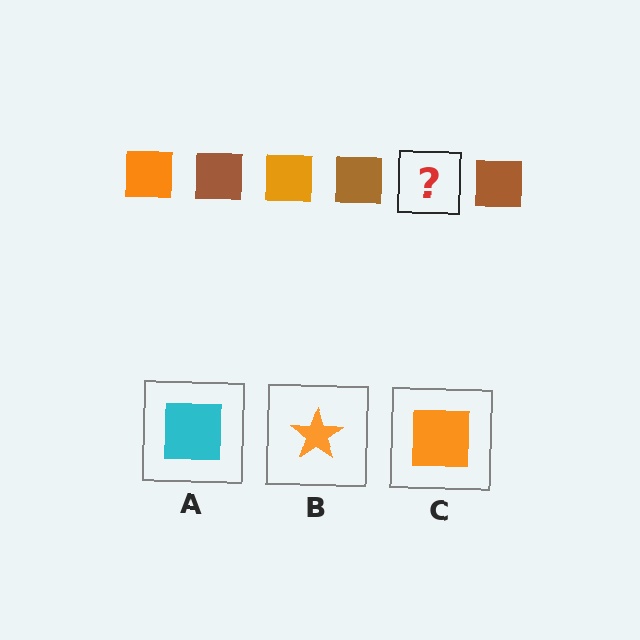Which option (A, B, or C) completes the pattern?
C.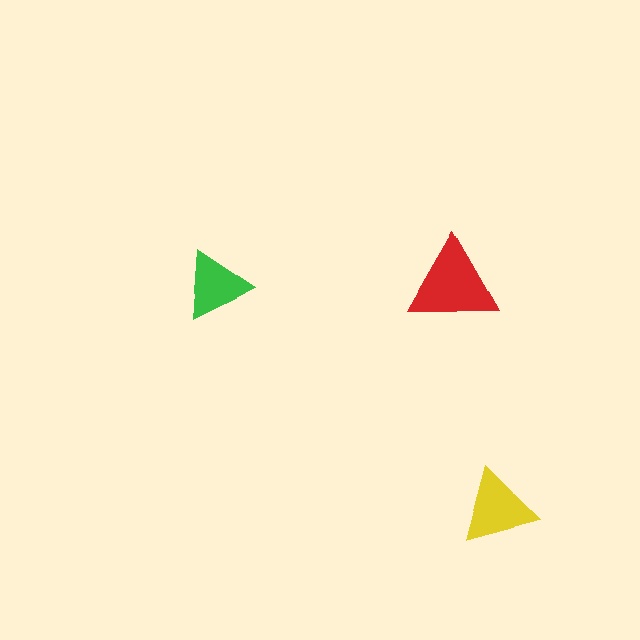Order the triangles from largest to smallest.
the red one, the yellow one, the green one.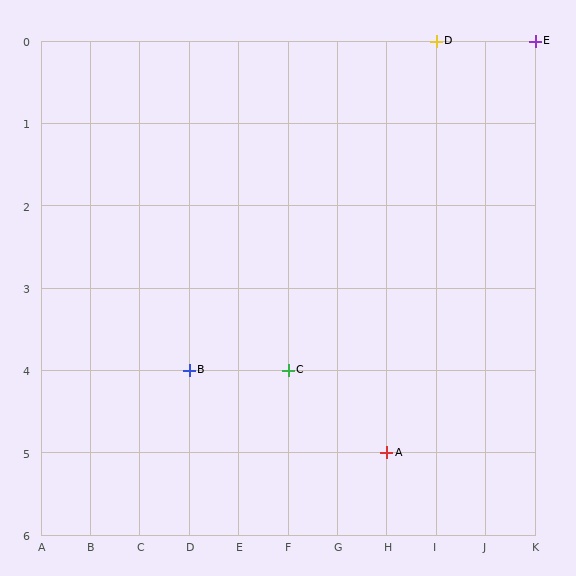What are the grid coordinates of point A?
Point A is at grid coordinates (H, 5).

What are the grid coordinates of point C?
Point C is at grid coordinates (F, 4).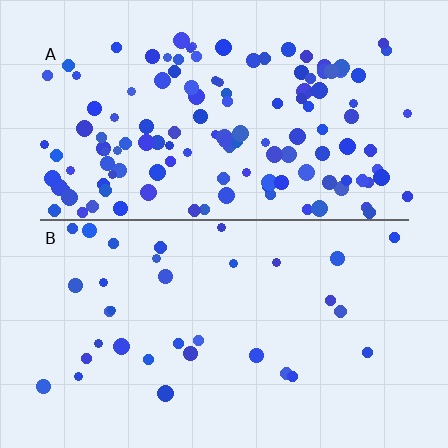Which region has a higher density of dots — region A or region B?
A (the top).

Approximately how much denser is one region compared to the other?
Approximately 3.9× — region A over region B.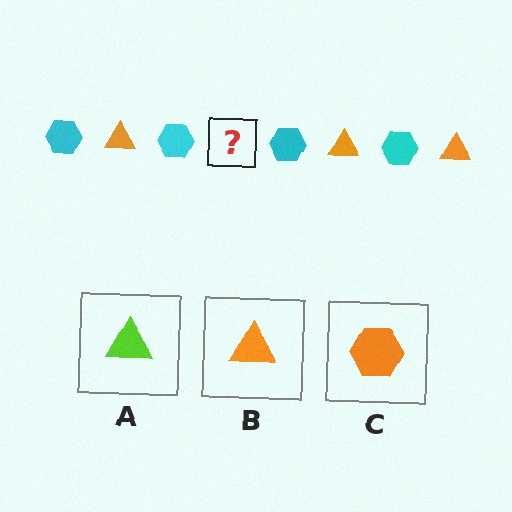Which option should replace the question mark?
Option B.